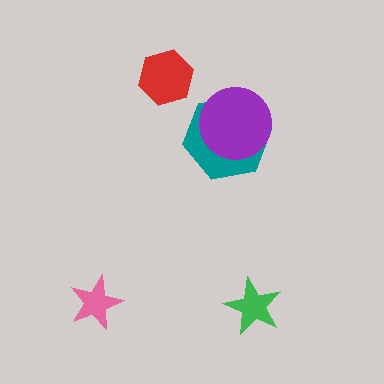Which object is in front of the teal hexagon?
The purple circle is in front of the teal hexagon.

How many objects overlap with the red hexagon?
0 objects overlap with the red hexagon.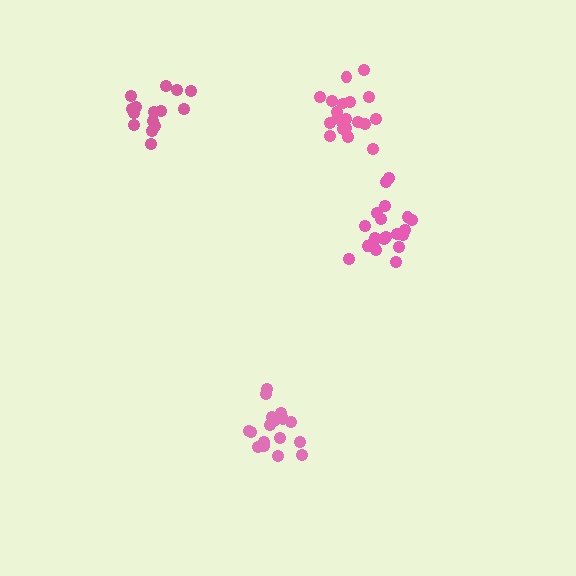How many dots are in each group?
Group 1: 20 dots, Group 2: 20 dots, Group 3: 15 dots, Group 4: 17 dots (72 total).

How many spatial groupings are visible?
There are 4 spatial groupings.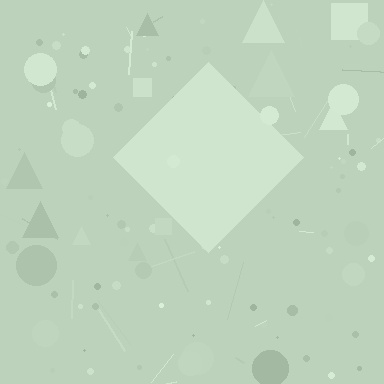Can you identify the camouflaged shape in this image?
The camouflaged shape is a diamond.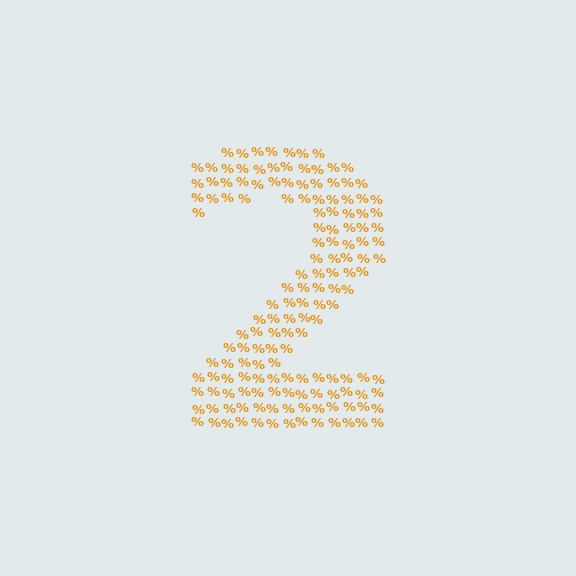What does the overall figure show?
The overall figure shows the digit 2.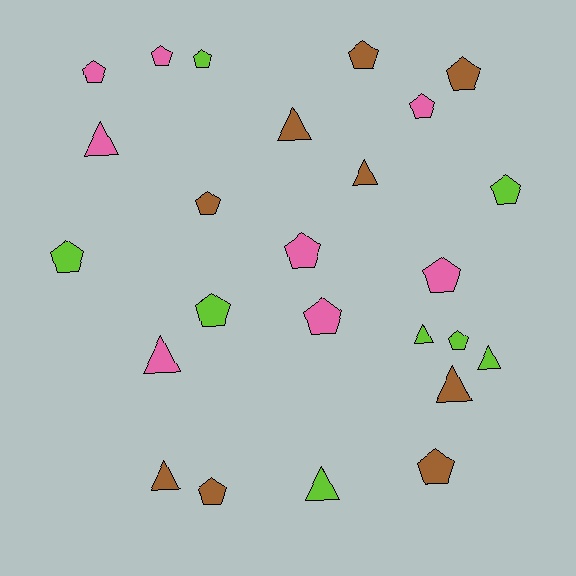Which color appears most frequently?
Brown, with 9 objects.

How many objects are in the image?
There are 25 objects.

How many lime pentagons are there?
There are 5 lime pentagons.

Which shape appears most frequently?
Pentagon, with 16 objects.